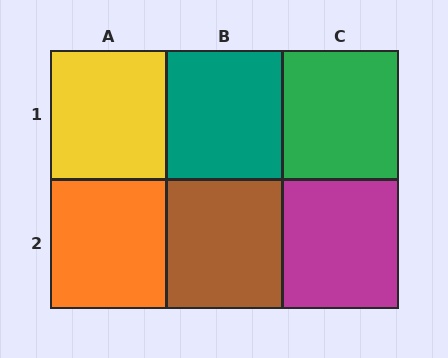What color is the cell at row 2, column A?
Orange.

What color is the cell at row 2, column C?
Magenta.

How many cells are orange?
1 cell is orange.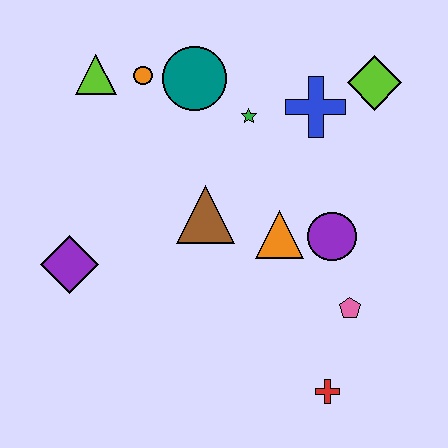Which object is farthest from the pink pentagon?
The lime triangle is farthest from the pink pentagon.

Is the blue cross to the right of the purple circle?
No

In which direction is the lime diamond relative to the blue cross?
The lime diamond is to the right of the blue cross.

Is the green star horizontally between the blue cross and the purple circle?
No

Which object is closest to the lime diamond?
The blue cross is closest to the lime diamond.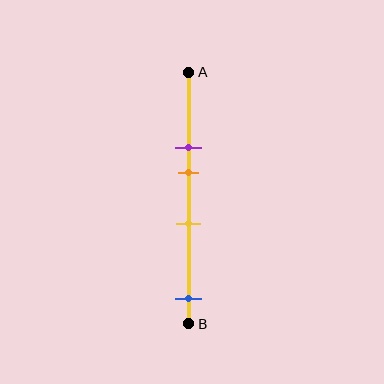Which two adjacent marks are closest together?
The purple and orange marks are the closest adjacent pair.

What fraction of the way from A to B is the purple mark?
The purple mark is approximately 30% (0.3) of the way from A to B.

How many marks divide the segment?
There are 4 marks dividing the segment.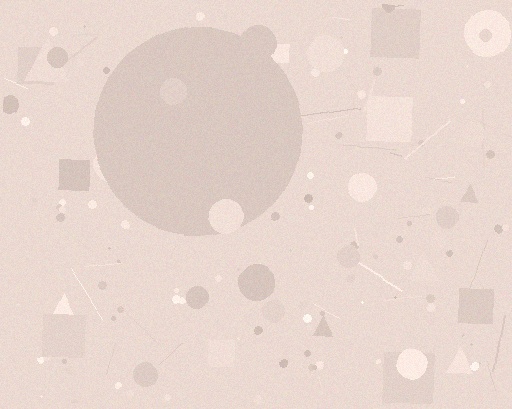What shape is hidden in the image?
A circle is hidden in the image.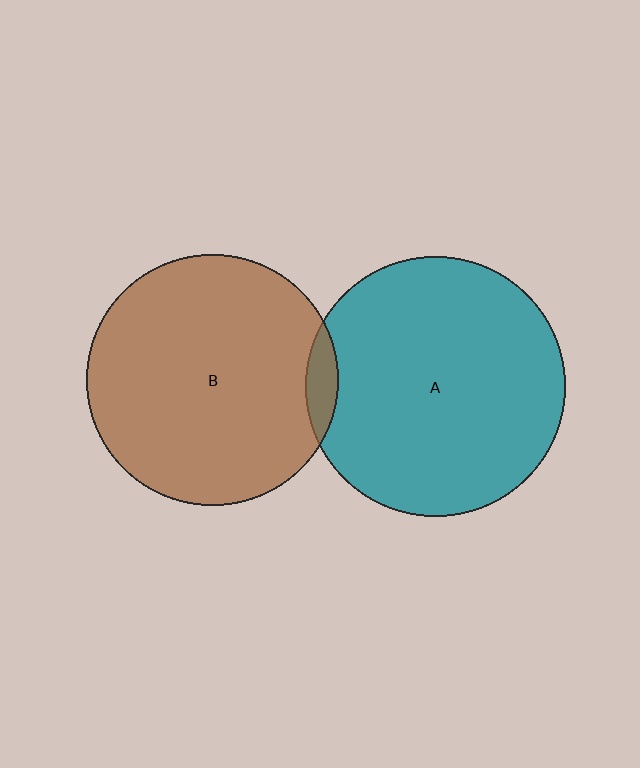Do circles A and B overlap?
Yes.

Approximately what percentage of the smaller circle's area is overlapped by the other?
Approximately 5%.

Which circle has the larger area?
Circle A (teal).